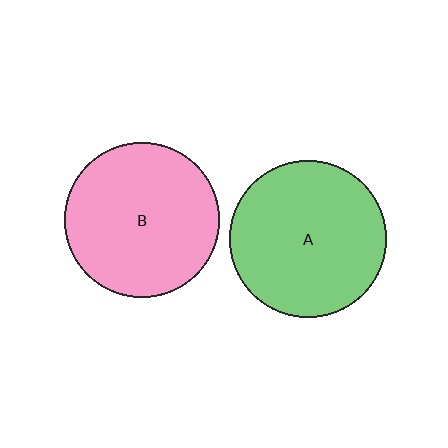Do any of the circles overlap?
No, none of the circles overlap.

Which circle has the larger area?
Circle A (green).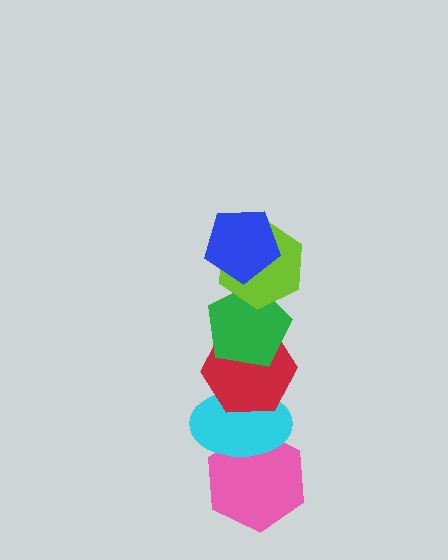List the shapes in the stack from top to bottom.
From top to bottom: the blue pentagon, the lime hexagon, the green pentagon, the red hexagon, the cyan ellipse, the pink hexagon.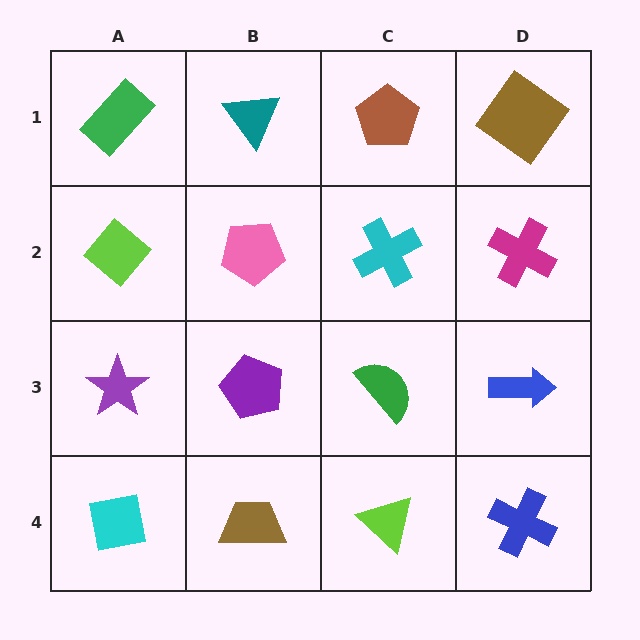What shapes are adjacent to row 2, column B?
A teal triangle (row 1, column B), a purple pentagon (row 3, column B), a lime diamond (row 2, column A), a cyan cross (row 2, column C).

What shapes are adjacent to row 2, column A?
A green rectangle (row 1, column A), a purple star (row 3, column A), a pink pentagon (row 2, column B).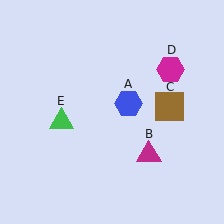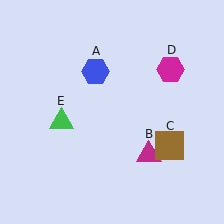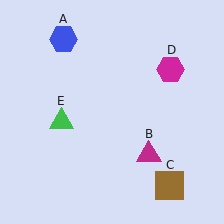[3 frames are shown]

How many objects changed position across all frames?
2 objects changed position: blue hexagon (object A), brown square (object C).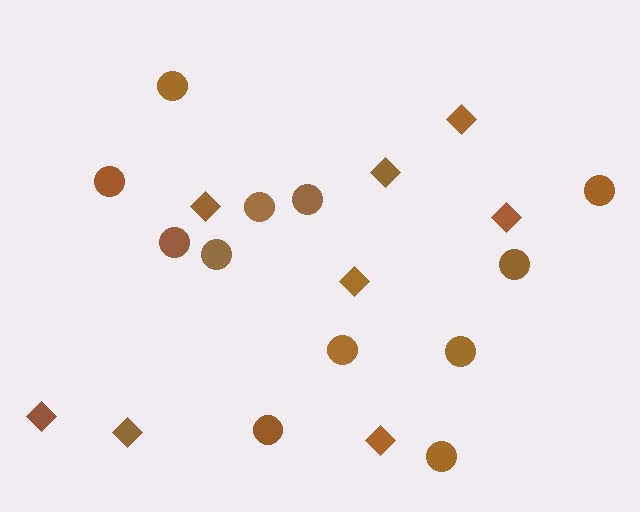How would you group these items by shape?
There are 2 groups: one group of diamonds (8) and one group of circles (12).